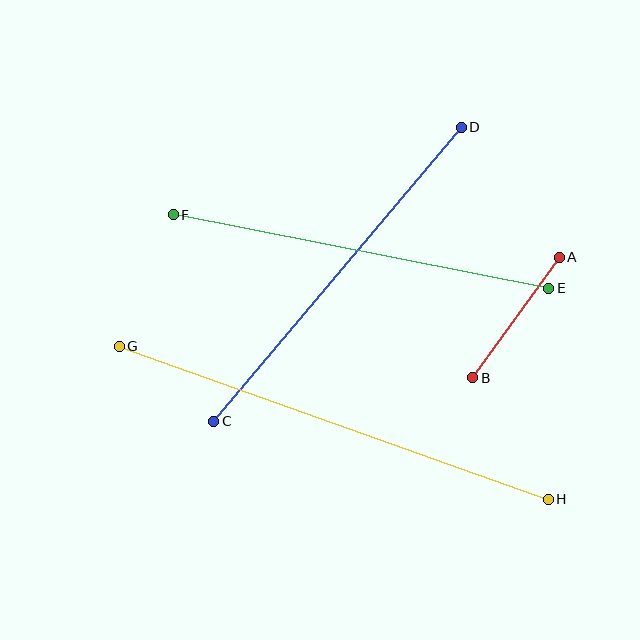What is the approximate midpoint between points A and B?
The midpoint is at approximately (516, 318) pixels.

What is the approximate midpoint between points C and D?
The midpoint is at approximately (338, 274) pixels.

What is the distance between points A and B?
The distance is approximately 148 pixels.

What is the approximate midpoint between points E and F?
The midpoint is at approximately (361, 252) pixels.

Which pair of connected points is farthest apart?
Points G and H are farthest apart.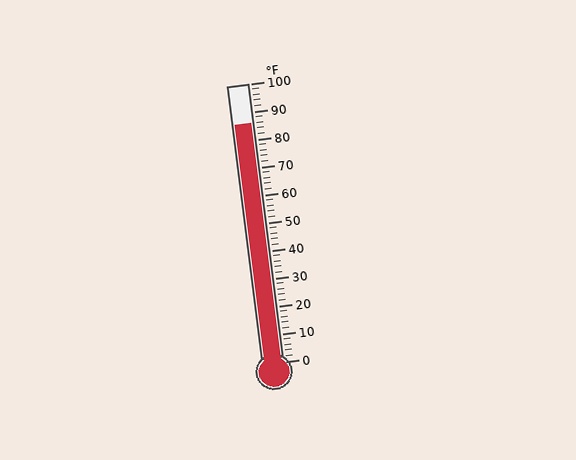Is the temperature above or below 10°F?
The temperature is above 10°F.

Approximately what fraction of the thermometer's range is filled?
The thermometer is filled to approximately 85% of its range.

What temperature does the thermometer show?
The thermometer shows approximately 86°F.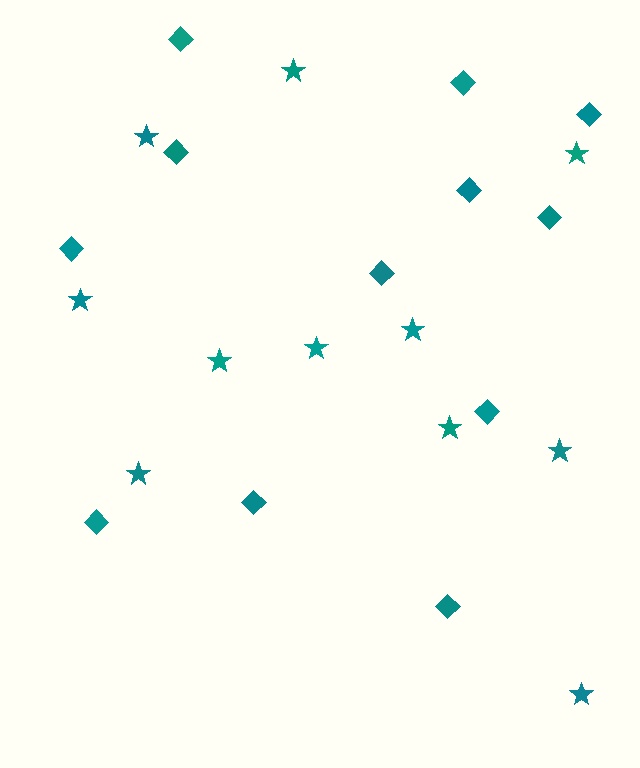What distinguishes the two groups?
There are 2 groups: one group of stars (11) and one group of diamonds (12).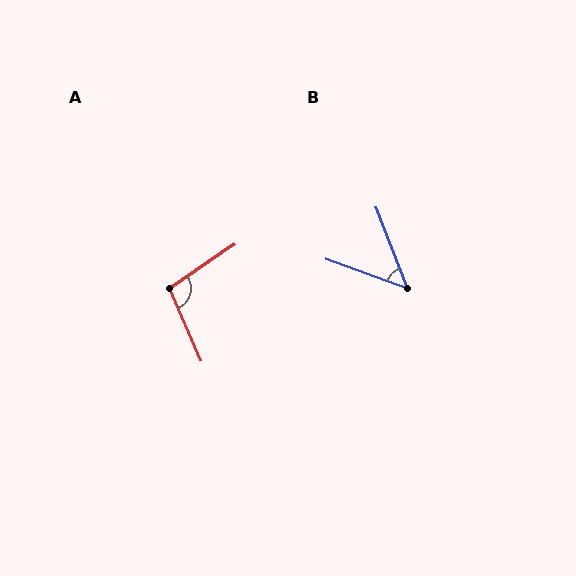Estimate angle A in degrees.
Approximately 101 degrees.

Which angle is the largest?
A, at approximately 101 degrees.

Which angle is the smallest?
B, at approximately 49 degrees.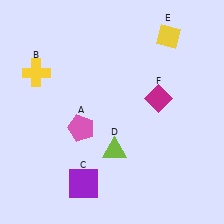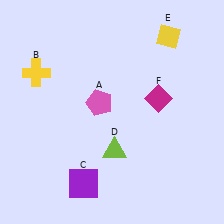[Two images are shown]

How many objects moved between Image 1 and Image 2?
1 object moved between the two images.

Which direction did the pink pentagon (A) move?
The pink pentagon (A) moved up.